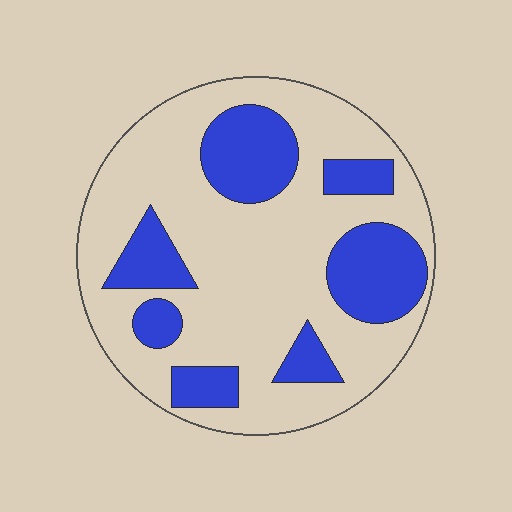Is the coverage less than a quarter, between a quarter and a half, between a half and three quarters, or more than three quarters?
Between a quarter and a half.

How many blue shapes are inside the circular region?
7.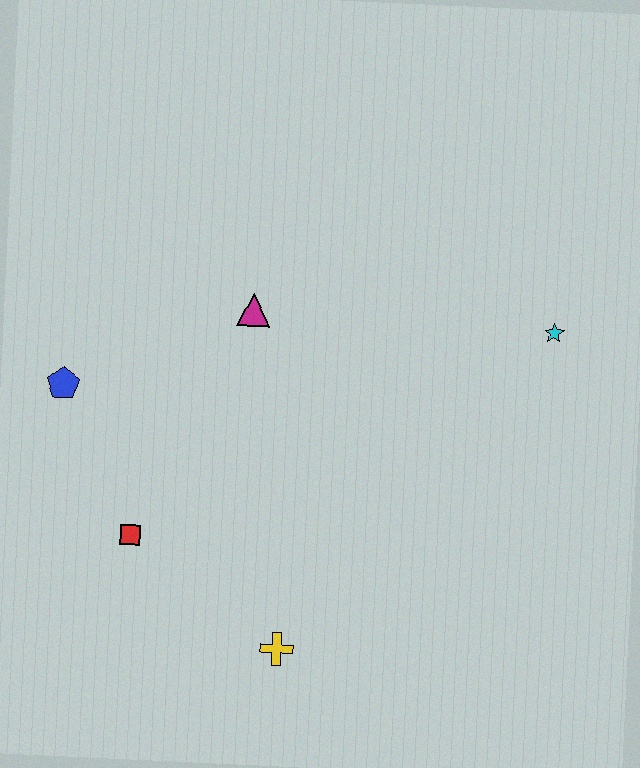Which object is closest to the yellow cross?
The red square is closest to the yellow cross.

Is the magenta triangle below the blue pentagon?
No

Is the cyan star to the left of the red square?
No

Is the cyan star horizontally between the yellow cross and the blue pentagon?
No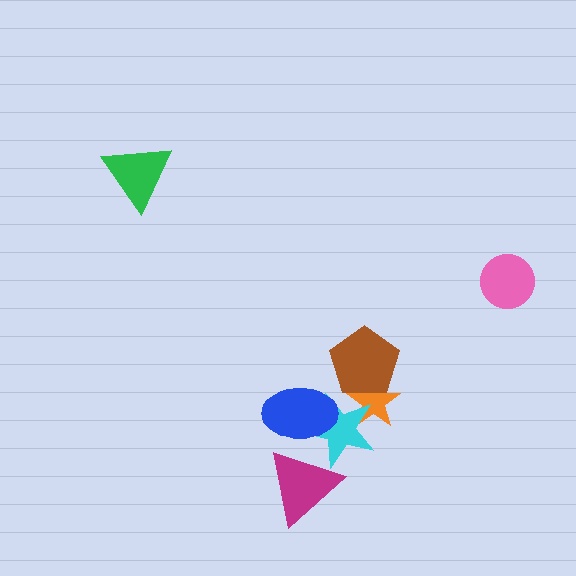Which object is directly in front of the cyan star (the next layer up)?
The magenta triangle is directly in front of the cyan star.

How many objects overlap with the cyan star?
3 objects overlap with the cyan star.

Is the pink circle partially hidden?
No, no other shape covers it.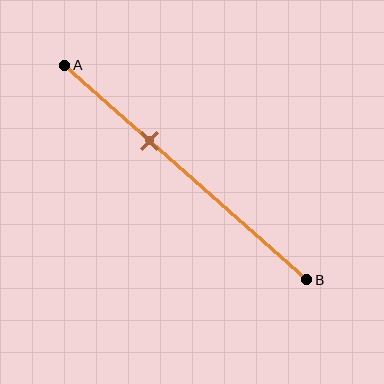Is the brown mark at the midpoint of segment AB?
No, the mark is at about 35% from A, not at the 50% midpoint.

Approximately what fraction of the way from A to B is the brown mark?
The brown mark is approximately 35% of the way from A to B.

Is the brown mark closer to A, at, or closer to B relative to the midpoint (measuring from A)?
The brown mark is closer to point A than the midpoint of segment AB.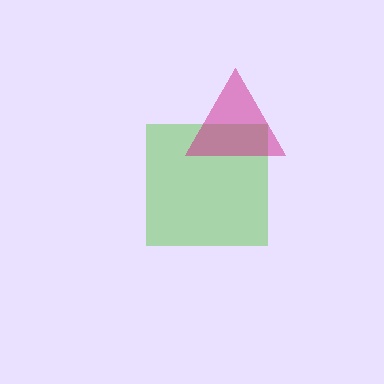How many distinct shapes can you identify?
There are 2 distinct shapes: a lime square, a magenta triangle.